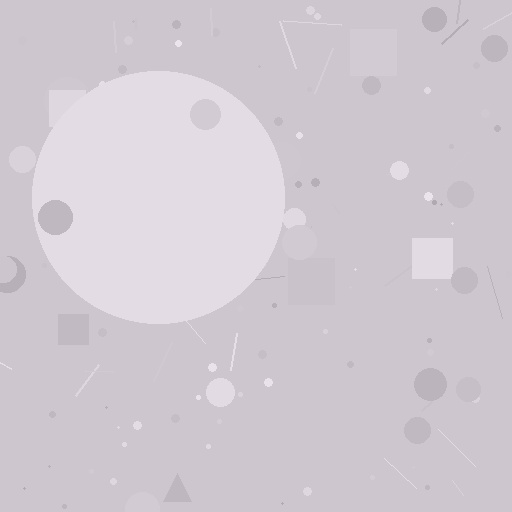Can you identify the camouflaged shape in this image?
The camouflaged shape is a circle.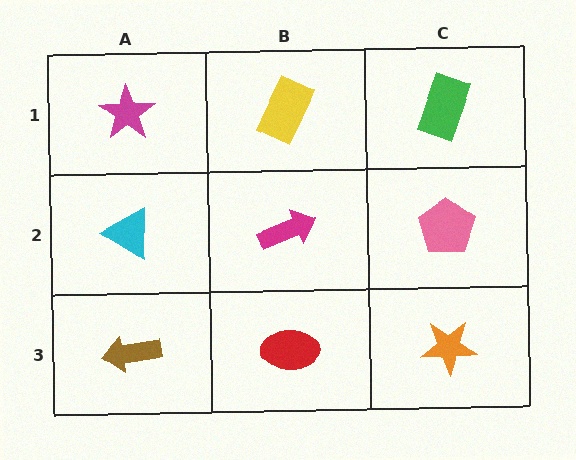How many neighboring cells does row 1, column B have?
3.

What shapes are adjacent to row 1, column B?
A magenta arrow (row 2, column B), a magenta star (row 1, column A), a green rectangle (row 1, column C).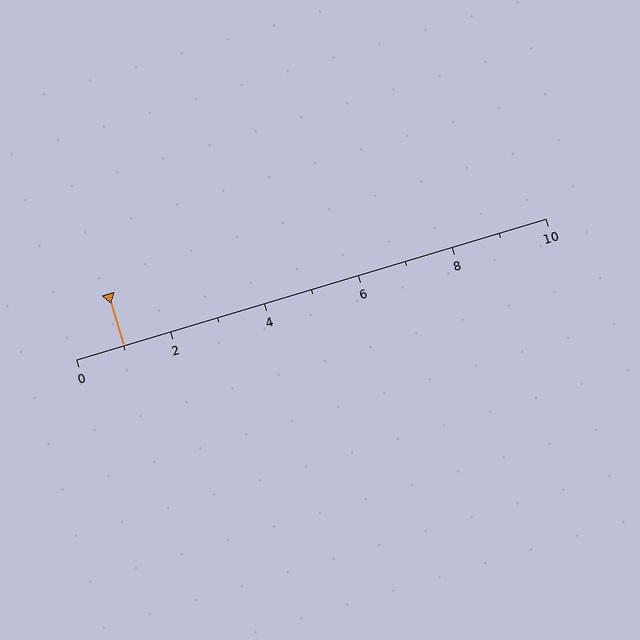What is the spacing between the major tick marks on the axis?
The major ticks are spaced 2 apart.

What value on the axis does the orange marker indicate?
The marker indicates approximately 1.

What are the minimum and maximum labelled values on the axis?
The axis runs from 0 to 10.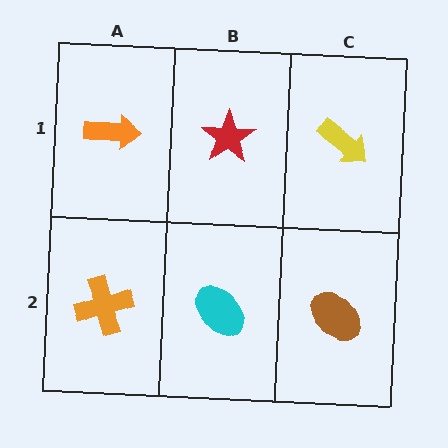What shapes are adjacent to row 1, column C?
A brown ellipse (row 2, column C), a red star (row 1, column B).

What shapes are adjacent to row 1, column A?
An orange cross (row 2, column A), a red star (row 1, column B).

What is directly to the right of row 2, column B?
A brown ellipse.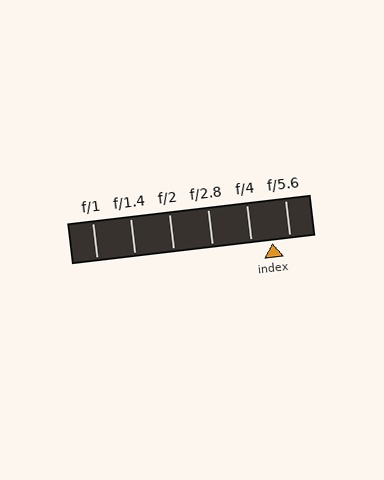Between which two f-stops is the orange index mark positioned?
The index mark is between f/4 and f/5.6.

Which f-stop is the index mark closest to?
The index mark is closest to f/5.6.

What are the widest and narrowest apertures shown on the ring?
The widest aperture shown is f/1 and the narrowest is f/5.6.